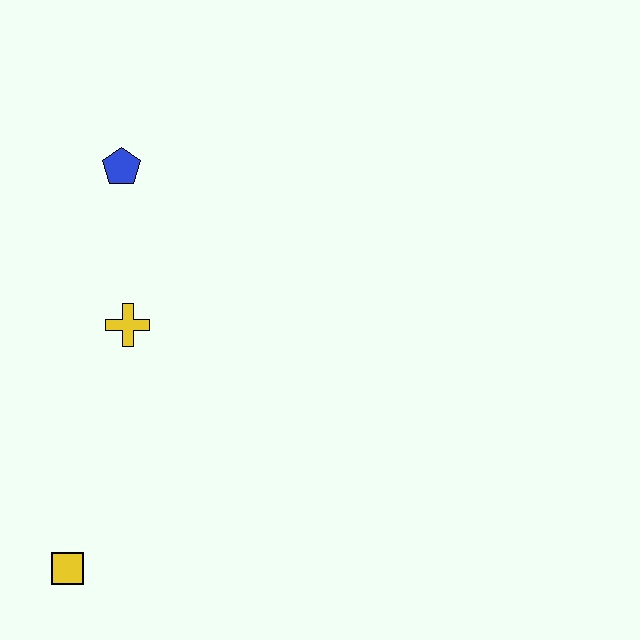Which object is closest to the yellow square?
The yellow cross is closest to the yellow square.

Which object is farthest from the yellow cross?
The yellow square is farthest from the yellow cross.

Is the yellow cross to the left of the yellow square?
No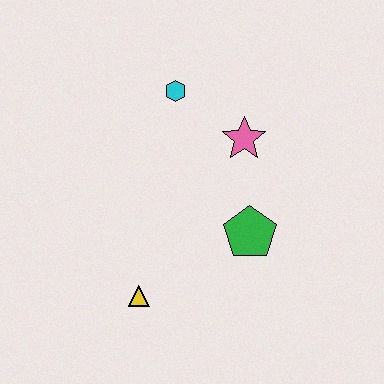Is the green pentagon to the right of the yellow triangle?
Yes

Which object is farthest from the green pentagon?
The cyan hexagon is farthest from the green pentagon.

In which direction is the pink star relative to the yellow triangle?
The pink star is above the yellow triangle.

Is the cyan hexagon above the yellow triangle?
Yes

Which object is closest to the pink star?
The cyan hexagon is closest to the pink star.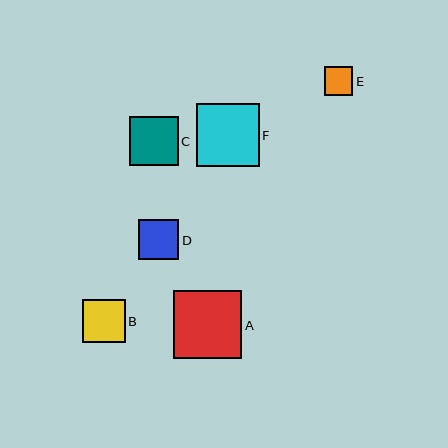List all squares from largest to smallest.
From largest to smallest: A, F, C, B, D, E.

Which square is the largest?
Square A is the largest with a size of approximately 68 pixels.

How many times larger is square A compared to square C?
Square A is approximately 1.4 times the size of square C.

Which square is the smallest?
Square E is the smallest with a size of approximately 29 pixels.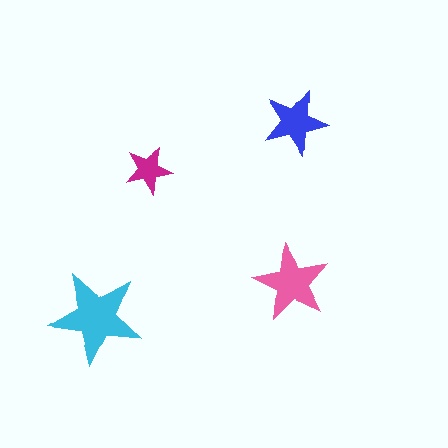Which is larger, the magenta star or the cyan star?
The cyan one.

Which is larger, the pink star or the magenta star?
The pink one.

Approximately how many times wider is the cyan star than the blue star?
About 1.5 times wider.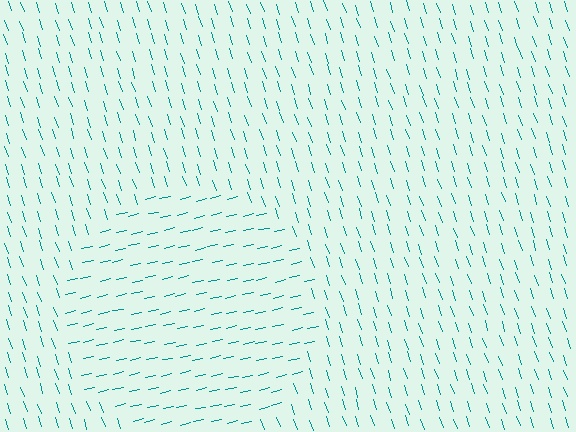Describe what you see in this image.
The image is filled with small teal line segments. A circle region in the image has lines oriented differently from the surrounding lines, creating a visible texture boundary.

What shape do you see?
I see a circle.